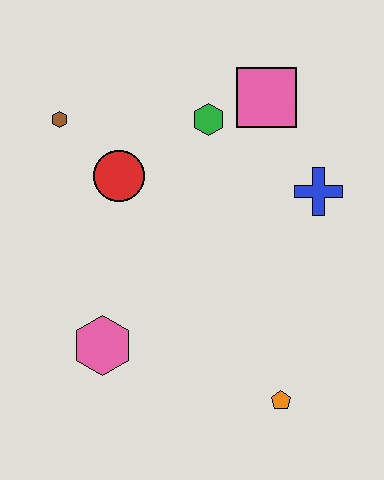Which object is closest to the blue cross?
The pink square is closest to the blue cross.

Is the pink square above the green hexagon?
Yes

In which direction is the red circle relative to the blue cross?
The red circle is to the left of the blue cross.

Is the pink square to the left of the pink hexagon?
No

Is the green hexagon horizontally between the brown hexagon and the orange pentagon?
Yes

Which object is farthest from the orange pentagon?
The brown hexagon is farthest from the orange pentagon.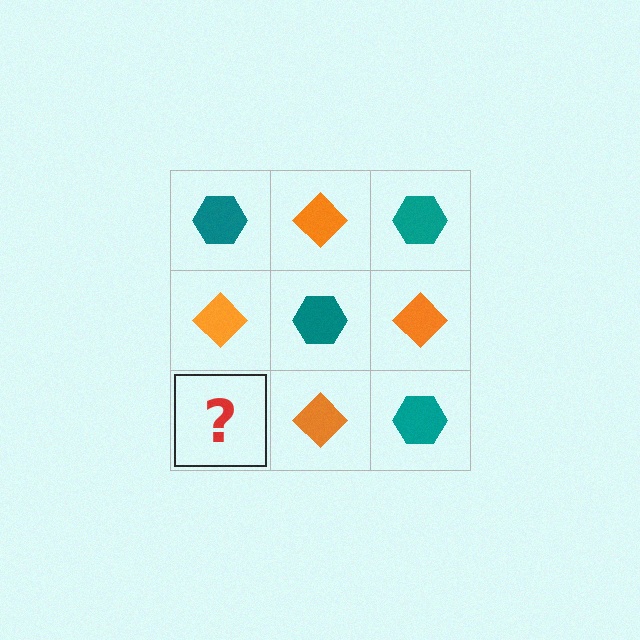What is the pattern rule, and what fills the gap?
The rule is that it alternates teal hexagon and orange diamond in a checkerboard pattern. The gap should be filled with a teal hexagon.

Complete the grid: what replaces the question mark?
The question mark should be replaced with a teal hexagon.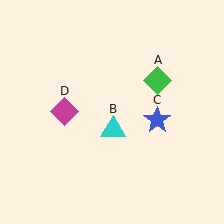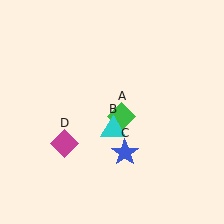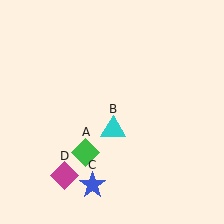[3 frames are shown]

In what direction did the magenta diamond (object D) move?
The magenta diamond (object D) moved down.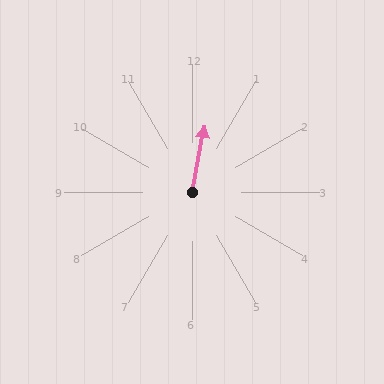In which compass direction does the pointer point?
North.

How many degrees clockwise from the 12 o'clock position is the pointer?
Approximately 11 degrees.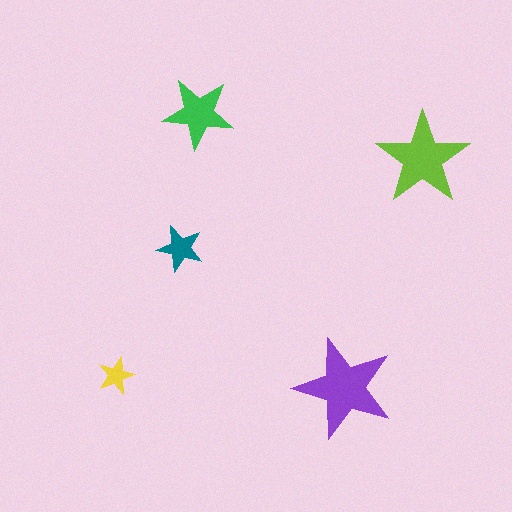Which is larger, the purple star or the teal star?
The purple one.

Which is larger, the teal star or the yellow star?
The teal one.